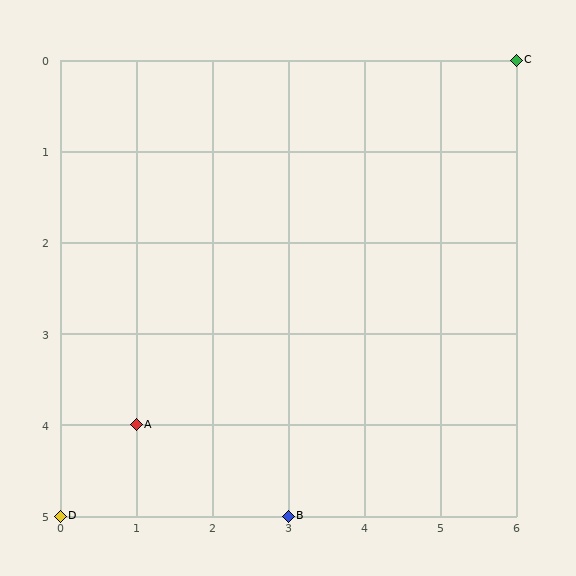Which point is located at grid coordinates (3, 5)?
Point B is at (3, 5).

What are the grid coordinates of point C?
Point C is at grid coordinates (6, 0).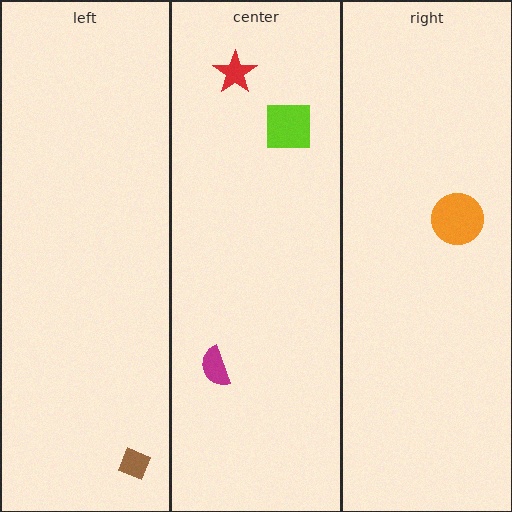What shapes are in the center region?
The red star, the magenta semicircle, the lime square.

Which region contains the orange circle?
The right region.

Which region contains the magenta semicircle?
The center region.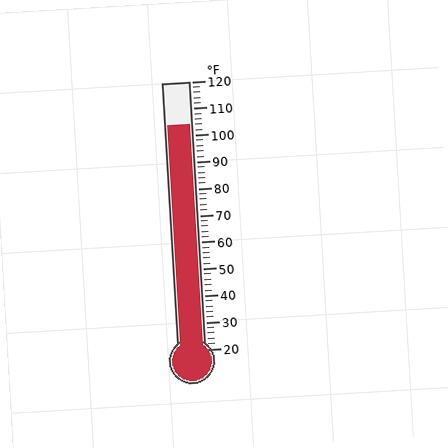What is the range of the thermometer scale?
The thermometer scale ranges from 20°F to 120°F.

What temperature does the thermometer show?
The thermometer shows approximately 104°F.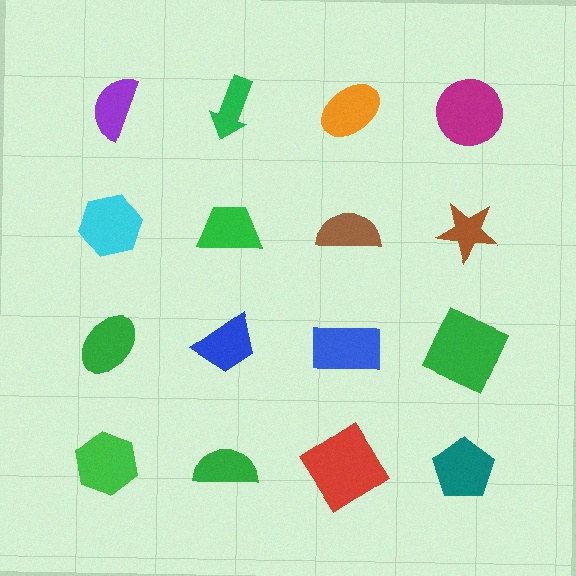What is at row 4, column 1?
A green hexagon.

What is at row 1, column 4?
A magenta circle.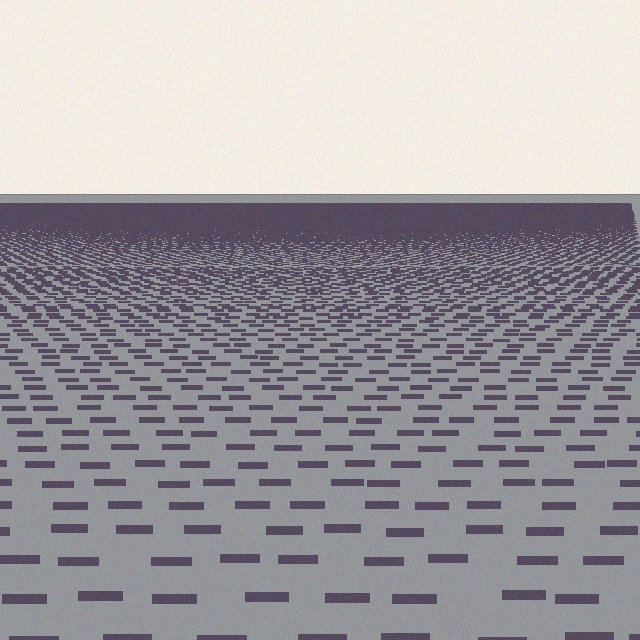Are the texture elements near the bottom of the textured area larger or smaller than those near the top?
Larger. Near the bottom, elements are closer to the viewer and appear at a bigger on-screen size.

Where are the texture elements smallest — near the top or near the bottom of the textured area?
Near the top.